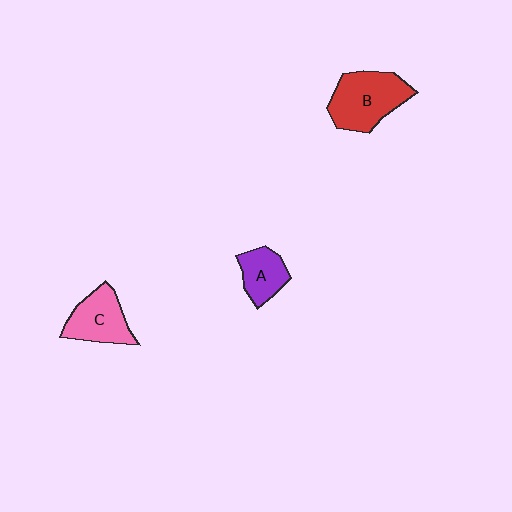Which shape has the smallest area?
Shape A (purple).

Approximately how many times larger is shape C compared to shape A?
Approximately 1.3 times.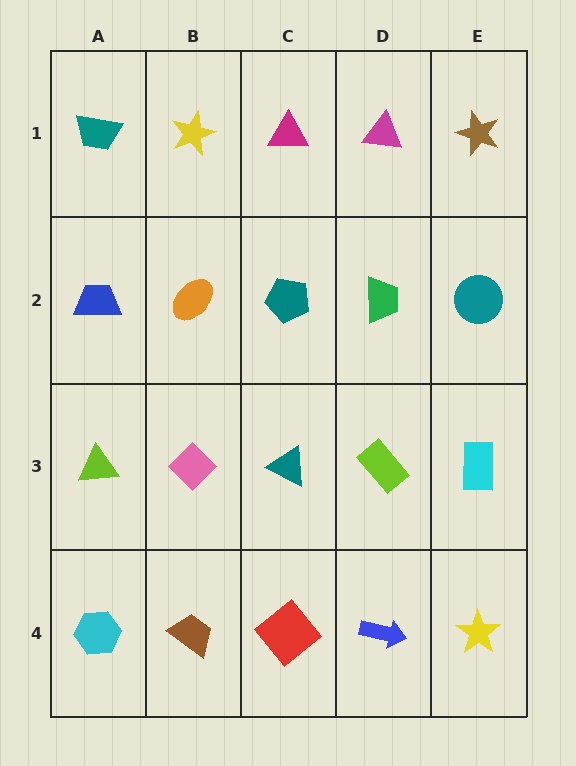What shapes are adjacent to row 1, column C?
A teal pentagon (row 2, column C), a yellow star (row 1, column B), a magenta triangle (row 1, column D).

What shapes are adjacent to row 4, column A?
A lime triangle (row 3, column A), a brown trapezoid (row 4, column B).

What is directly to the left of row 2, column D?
A teal pentagon.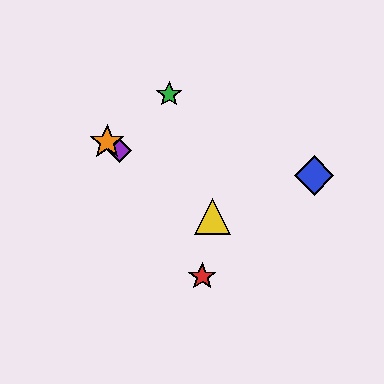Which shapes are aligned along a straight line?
The yellow triangle, the purple diamond, the orange star are aligned along a straight line.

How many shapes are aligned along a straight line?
3 shapes (the yellow triangle, the purple diamond, the orange star) are aligned along a straight line.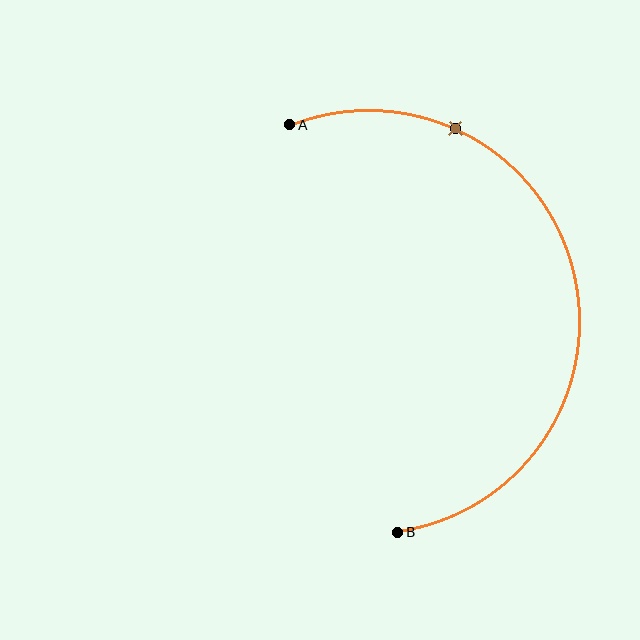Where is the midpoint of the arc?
The arc midpoint is the point on the curve farthest from the straight line joining A and B. It sits to the right of that line.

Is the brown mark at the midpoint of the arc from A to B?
No. The brown mark lies on the arc but is closer to endpoint A. The arc midpoint would be at the point on the curve equidistant along the arc from both A and B.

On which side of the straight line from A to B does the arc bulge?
The arc bulges to the right of the straight line connecting A and B.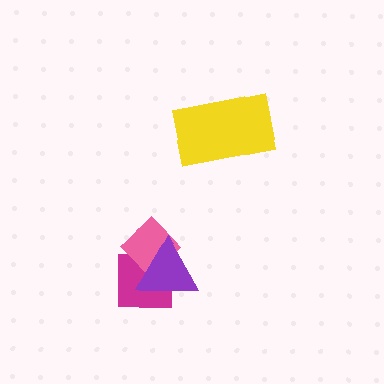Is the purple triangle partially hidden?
No, no other shape covers it.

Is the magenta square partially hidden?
Yes, it is partially covered by another shape.